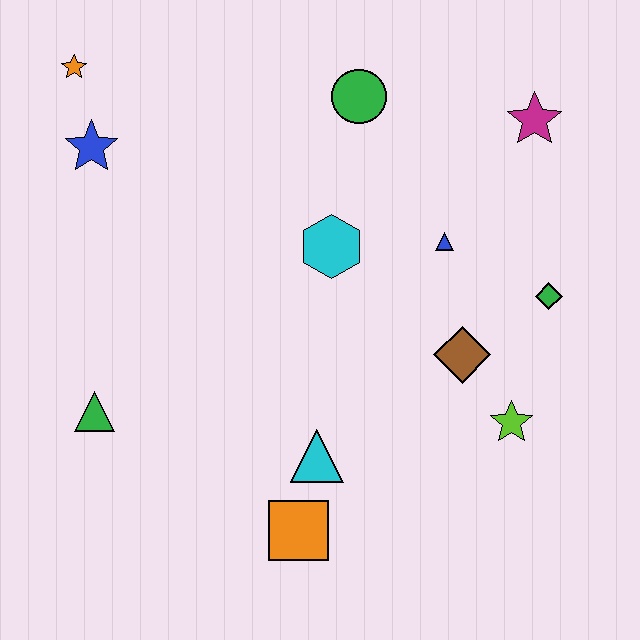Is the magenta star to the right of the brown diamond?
Yes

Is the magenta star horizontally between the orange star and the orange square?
No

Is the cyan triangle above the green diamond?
No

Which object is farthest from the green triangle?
The magenta star is farthest from the green triangle.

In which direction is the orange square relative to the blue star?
The orange square is below the blue star.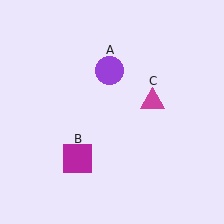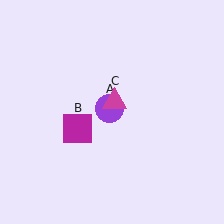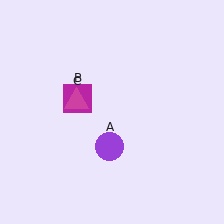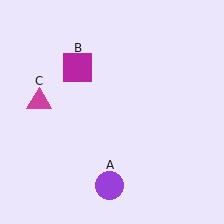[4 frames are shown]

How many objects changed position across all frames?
3 objects changed position: purple circle (object A), magenta square (object B), magenta triangle (object C).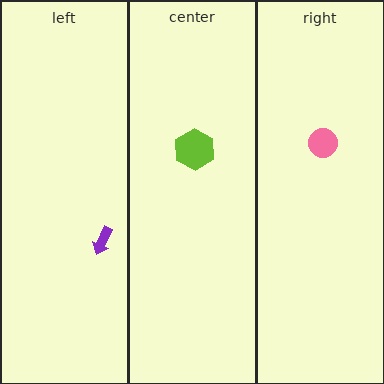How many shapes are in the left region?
1.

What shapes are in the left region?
The purple arrow.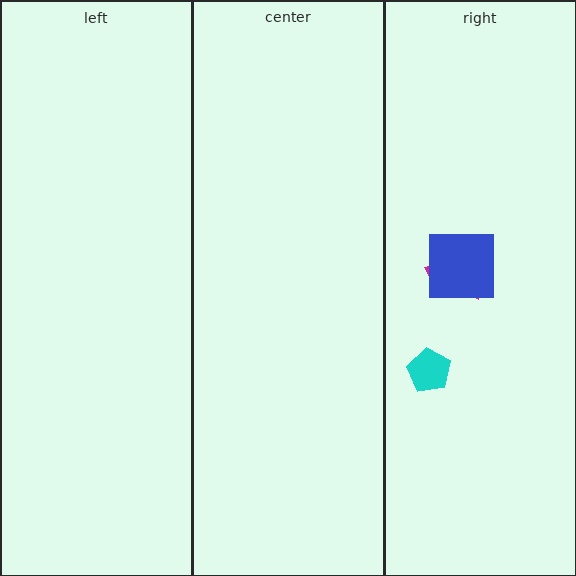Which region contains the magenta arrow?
The right region.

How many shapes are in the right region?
3.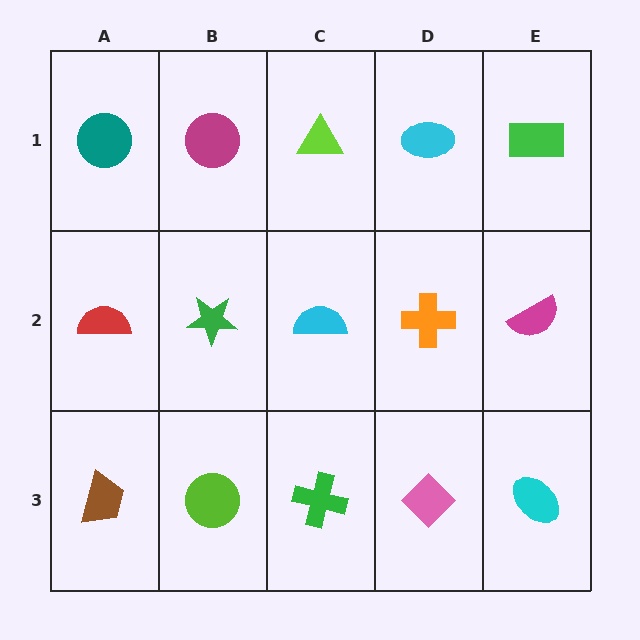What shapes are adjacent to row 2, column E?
A green rectangle (row 1, column E), a cyan ellipse (row 3, column E), an orange cross (row 2, column D).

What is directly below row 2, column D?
A pink diamond.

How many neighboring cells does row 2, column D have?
4.